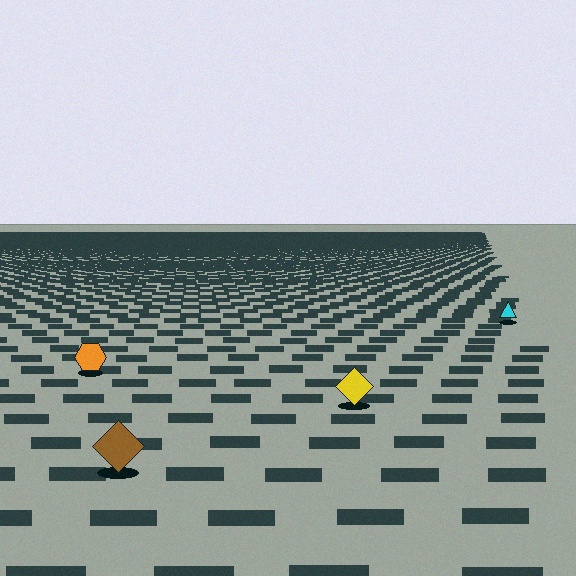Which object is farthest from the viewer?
The cyan triangle is farthest from the viewer. It appears smaller and the ground texture around it is denser.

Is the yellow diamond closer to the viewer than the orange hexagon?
Yes. The yellow diamond is closer — you can tell from the texture gradient: the ground texture is coarser near it.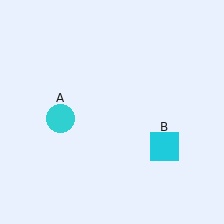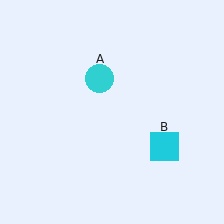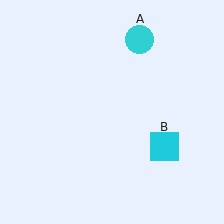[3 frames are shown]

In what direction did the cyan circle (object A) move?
The cyan circle (object A) moved up and to the right.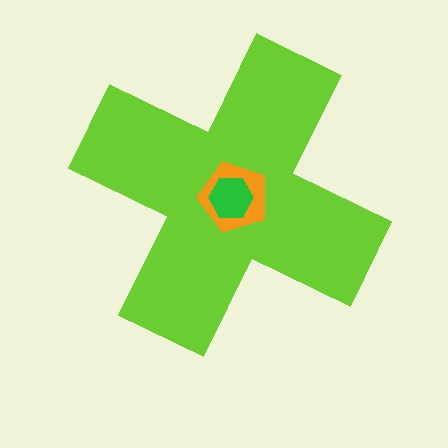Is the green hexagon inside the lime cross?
Yes.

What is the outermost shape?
The lime cross.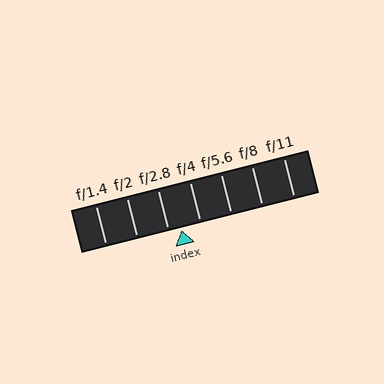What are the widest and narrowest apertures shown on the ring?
The widest aperture shown is f/1.4 and the narrowest is f/11.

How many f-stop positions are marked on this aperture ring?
There are 7 f-stop positions marked.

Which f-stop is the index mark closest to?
The index mark is closest to f/2.8.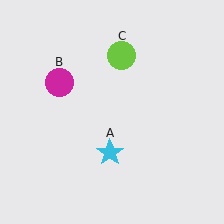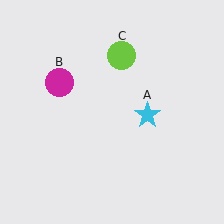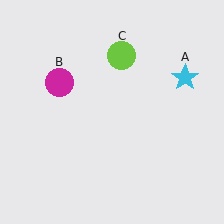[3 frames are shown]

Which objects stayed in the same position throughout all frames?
Magenta circle (object B) and lime circle (object C) remained stationary.